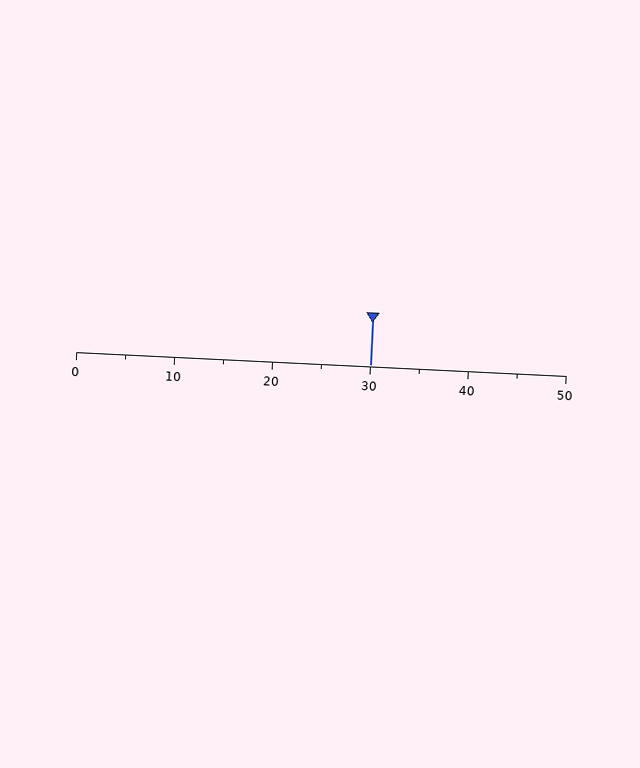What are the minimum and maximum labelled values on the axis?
The axis runs from 0 to 50.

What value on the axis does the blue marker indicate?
The marker indicates approximately 30.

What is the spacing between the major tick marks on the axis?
The major ticks are spaced 10 apart.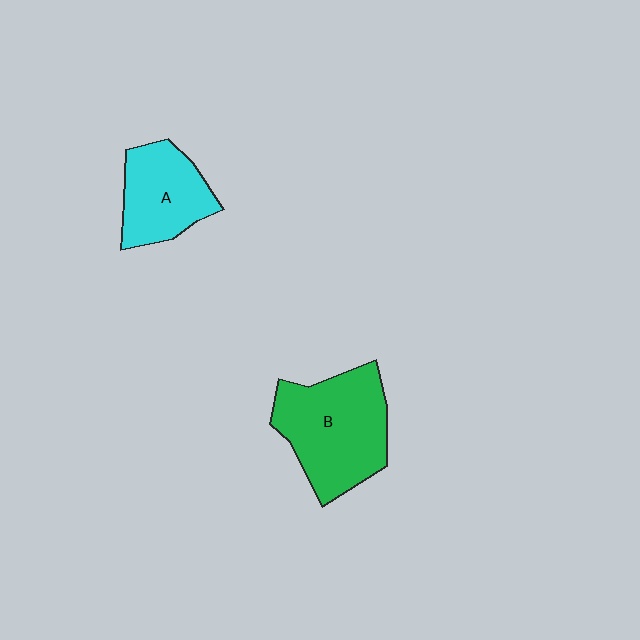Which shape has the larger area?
Shape B (green).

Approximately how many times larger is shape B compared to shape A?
Approximately 1.5 times.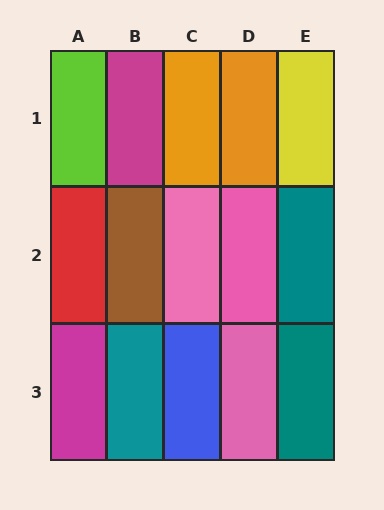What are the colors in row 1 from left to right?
Lime, magenta, orange, orange, yellow.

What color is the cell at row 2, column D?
Pink.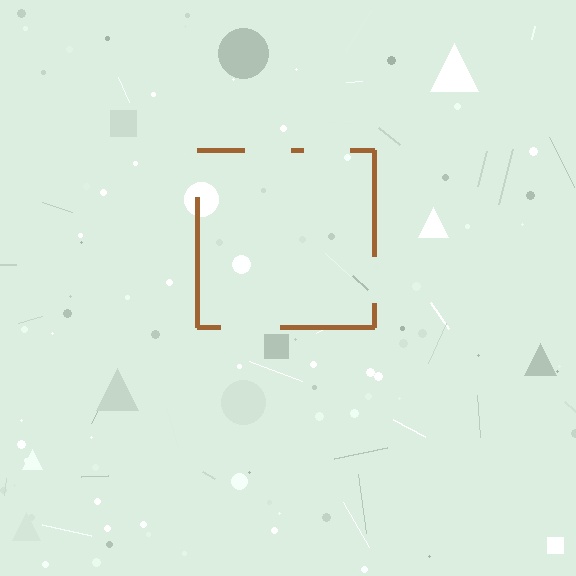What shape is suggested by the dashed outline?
The dashed outline suggests a square.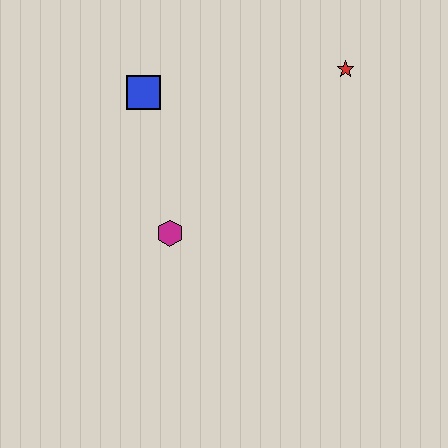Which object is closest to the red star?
The blue square is closest to the red star.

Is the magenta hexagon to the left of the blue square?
No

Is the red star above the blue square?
Yes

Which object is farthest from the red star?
The magenta hexagon is farthest from the red star.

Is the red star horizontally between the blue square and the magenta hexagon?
No